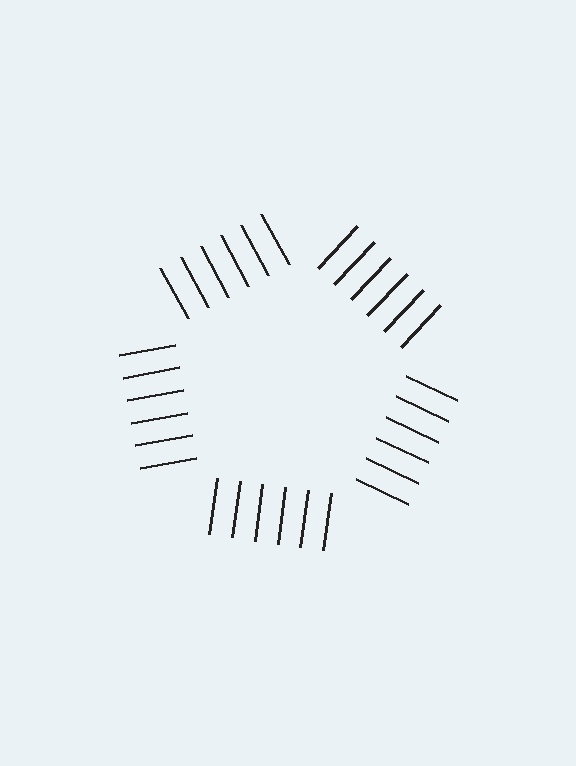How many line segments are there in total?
30 — 6 along each of the 5 edges.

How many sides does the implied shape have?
5 sides — the line-ends trace a pentagon.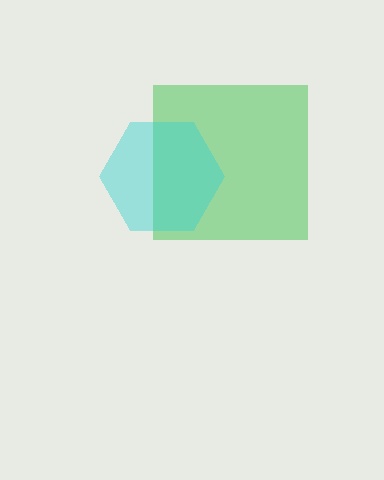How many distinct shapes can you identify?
There are 2 distinct shapes: a green square, a cyan hexagon.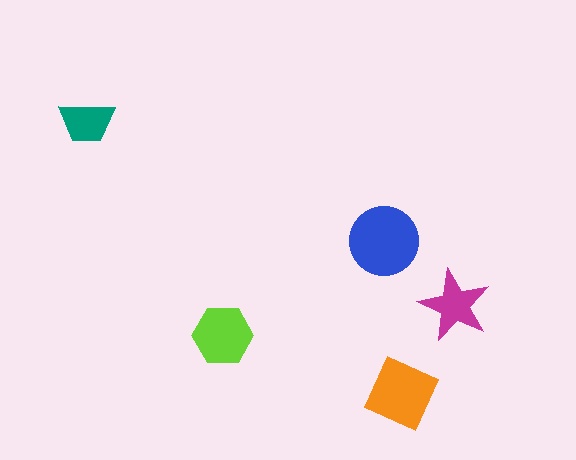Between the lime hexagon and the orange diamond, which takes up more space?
The orange diamond.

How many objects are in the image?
There are 5 objects in the image.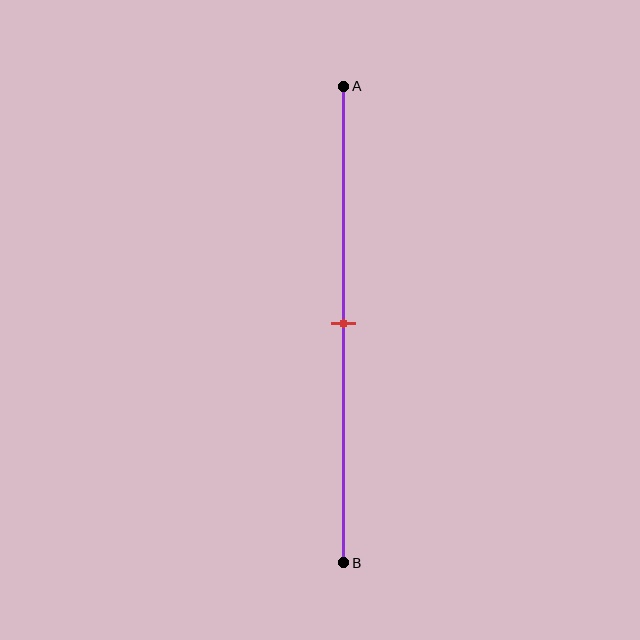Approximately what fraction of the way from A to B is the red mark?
The red mark is approximately 50% of the way from A to B.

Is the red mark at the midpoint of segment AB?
Yes, the mark is approximately at the midpoint.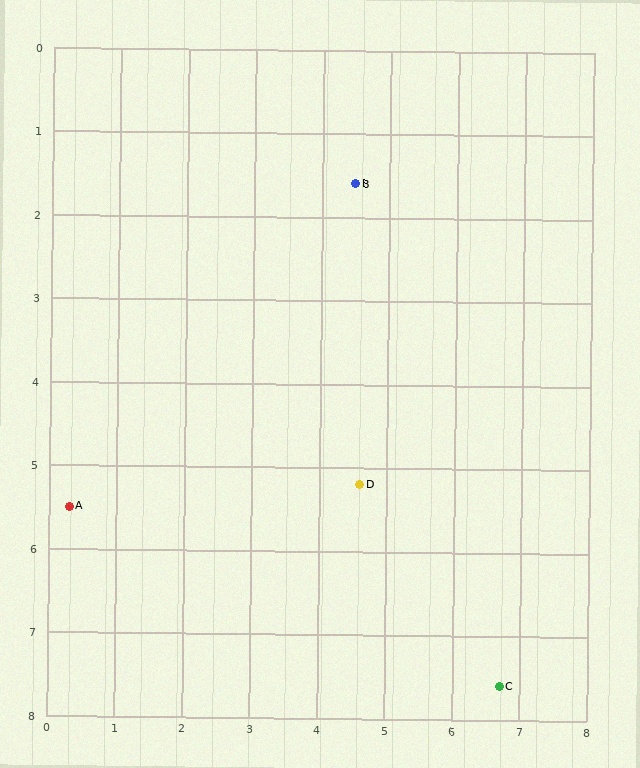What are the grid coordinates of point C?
Point C is at approximately (6.7, 7.6).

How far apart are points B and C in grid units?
Points B and C are about 6.4 grid units apart.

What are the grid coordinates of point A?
Point A is at approximately (0.3, 5.5).